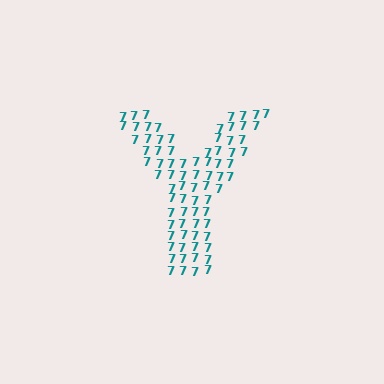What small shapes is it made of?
It is made of small digit 7's.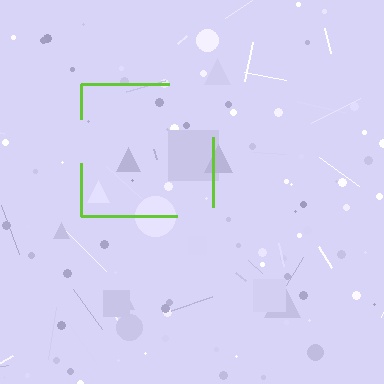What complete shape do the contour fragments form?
The contour fragments form a square.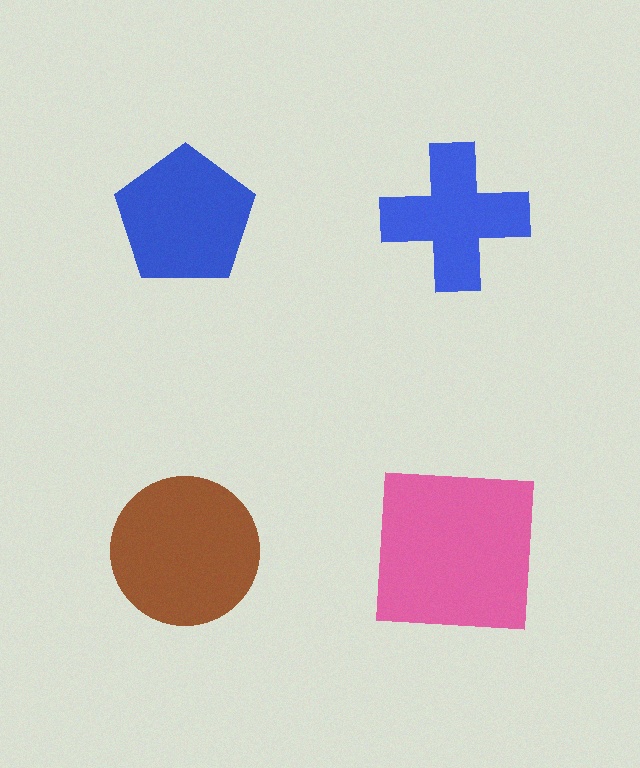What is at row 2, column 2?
A pink square.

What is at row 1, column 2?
A blue cross.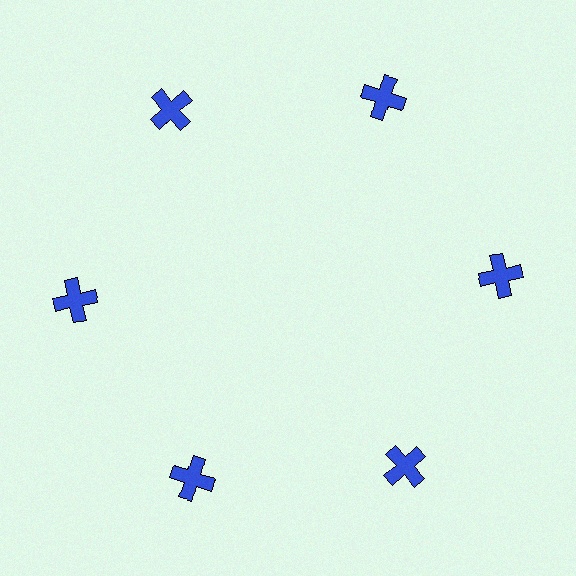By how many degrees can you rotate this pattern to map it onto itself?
The pattern maps onto itself every 60 degrees of rotation.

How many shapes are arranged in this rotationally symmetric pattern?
There are 6 shapes, arranged in 6 groups of 1.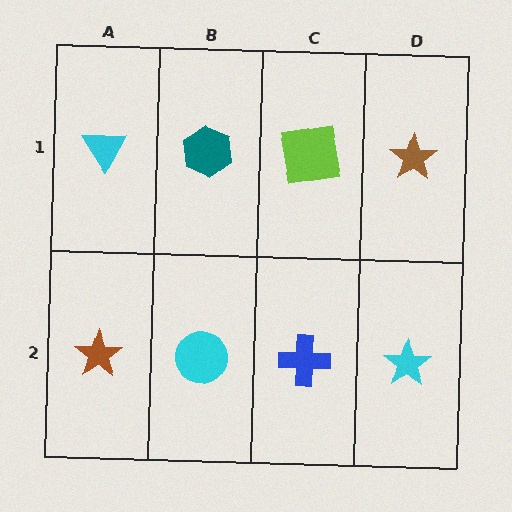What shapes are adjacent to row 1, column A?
A brown star (row 2, column A), a teal hexagon (row 1, column B).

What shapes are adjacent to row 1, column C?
A blue cross (row 2, column C), a teal hexagon (row 1, column B), a brown star (row 1, column D).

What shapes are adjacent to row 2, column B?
A teal hexagon (row 1, column B), a brown star (row 2, column A), a blue cross (row 2, column C).